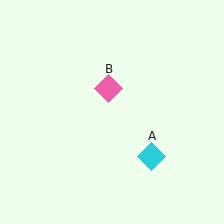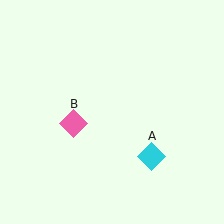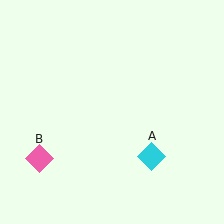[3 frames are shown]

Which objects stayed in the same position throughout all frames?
Cyan diamond (object A) remained stationary.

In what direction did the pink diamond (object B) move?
The pink diamond (object B) moved down and to the left.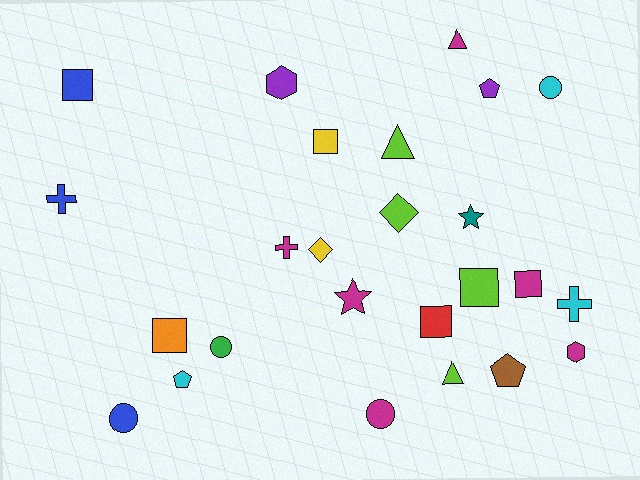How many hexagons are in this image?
There are 2 hexagons.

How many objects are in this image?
There are 25 objects.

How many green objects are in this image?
There is 1 green object.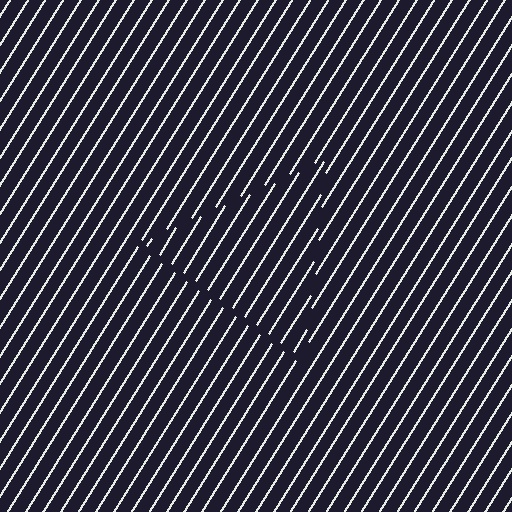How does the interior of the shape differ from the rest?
The interior of the shape contains the same grating, shifted by half a period — the contour is defined by the phase discontinuity where line-ends from the inner and outer gratings abut.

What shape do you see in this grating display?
An illusory triangle. The interior of the shape contains the same grating, shifted by half a period — the contour is defined by the phase discontinuity where line-ends from the inner and outer gratings abut.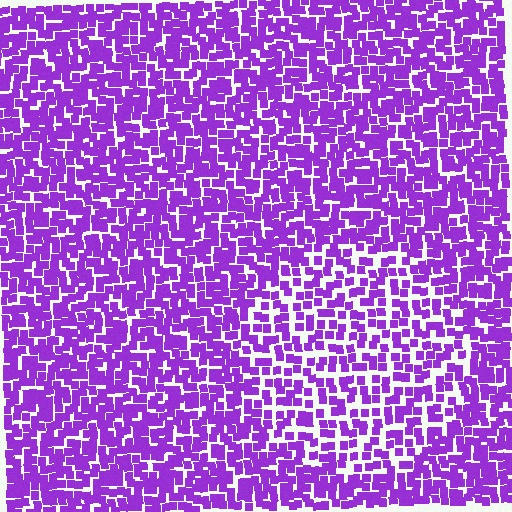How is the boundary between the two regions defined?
The boundary is defined by a change in element density (approximately 1.6x ratio). All elements are the same color, size, and shape.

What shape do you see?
I see a circle.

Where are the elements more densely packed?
The elements are more densely packed outside the circle boundary.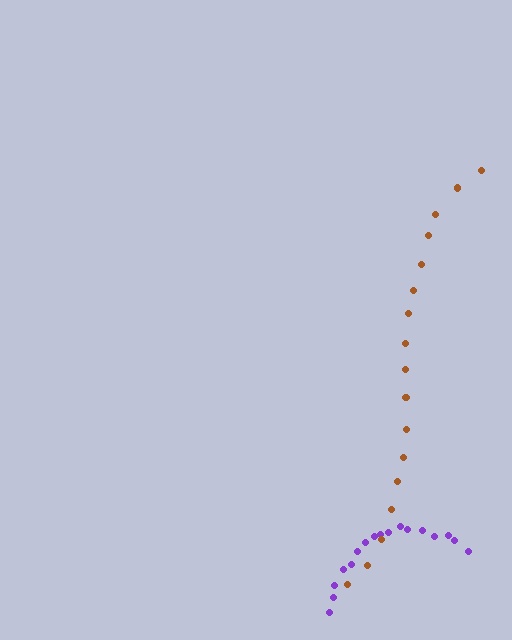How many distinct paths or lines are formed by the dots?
There are 2 distinct paths.